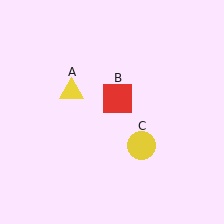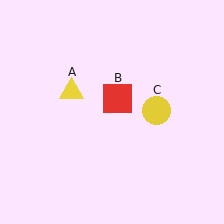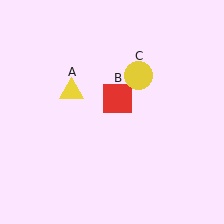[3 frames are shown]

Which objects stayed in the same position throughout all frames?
Yellow triangle (object A) and red square (object B) remained stationary.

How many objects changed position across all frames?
1 object changed position: yellow circle (object C).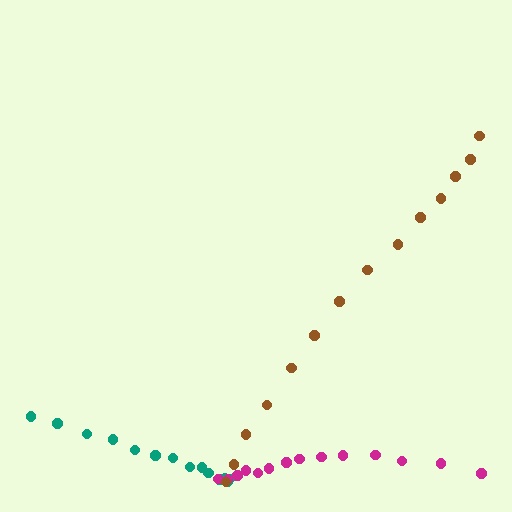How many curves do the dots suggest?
There are 3 distinct paths.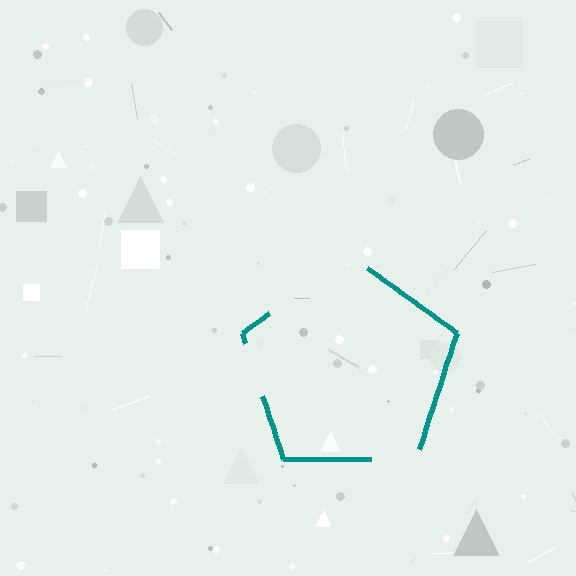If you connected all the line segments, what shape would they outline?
They would outline a pentagon.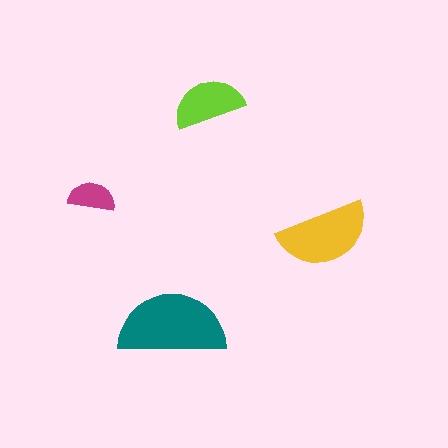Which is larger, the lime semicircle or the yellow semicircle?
The yellow one.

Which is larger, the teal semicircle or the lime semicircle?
The teal one.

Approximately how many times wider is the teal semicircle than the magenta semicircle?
About 2.5 times wider.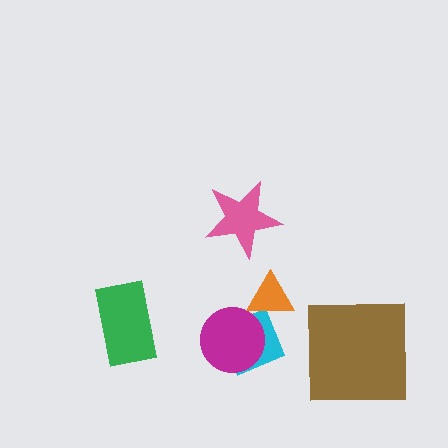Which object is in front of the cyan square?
The magenta circle is in front of the cyan square.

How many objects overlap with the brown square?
0 objects overlap with the brown square.